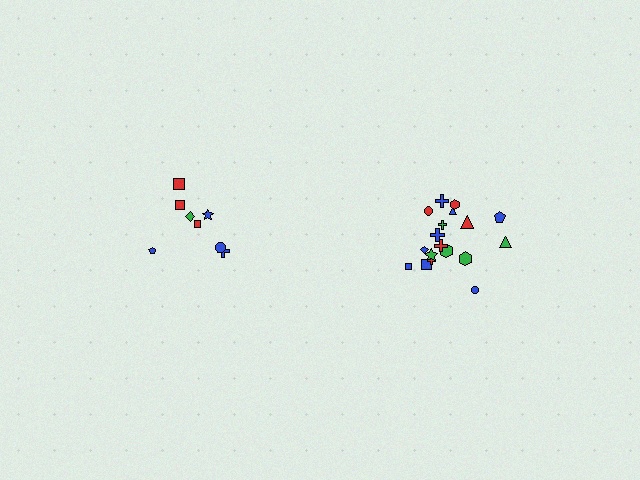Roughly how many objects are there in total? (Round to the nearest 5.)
Roughly 25 objects in total.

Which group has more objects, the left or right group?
The right group.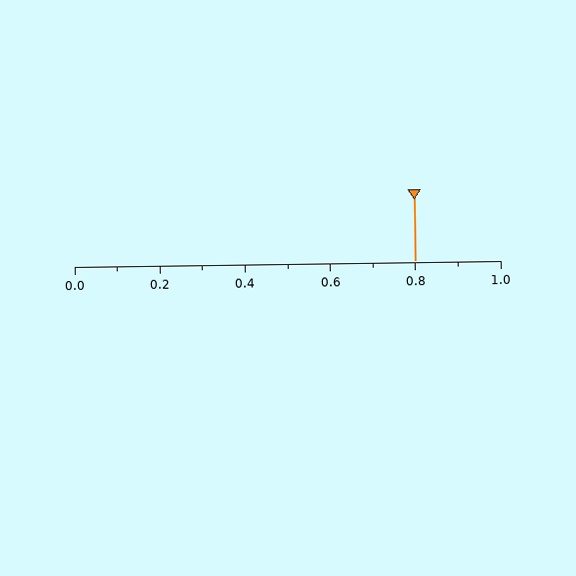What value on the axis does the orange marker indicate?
The marker indicates approximately 0.8.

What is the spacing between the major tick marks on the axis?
The major ticks are spaced 0.2 apart.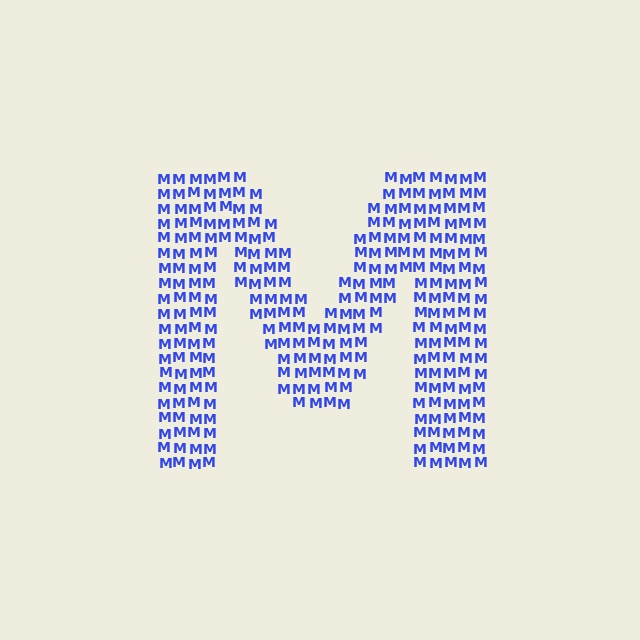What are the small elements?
The small elements are letter M's.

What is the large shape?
The large shape is the letter M.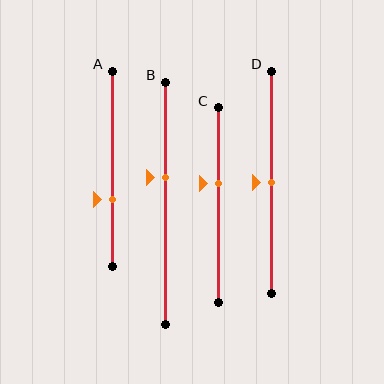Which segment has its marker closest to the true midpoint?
Segment D has its marker closest to the true midpoint.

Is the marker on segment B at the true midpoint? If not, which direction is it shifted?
No, the marker on segment B is shifted upward by about 11% of the segment length.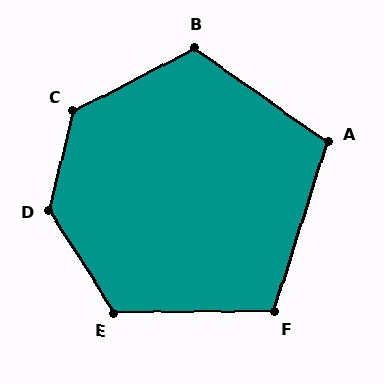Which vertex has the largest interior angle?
D, at approximately 134 degrees.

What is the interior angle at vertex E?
Approximately 121 degrees (obtuse).